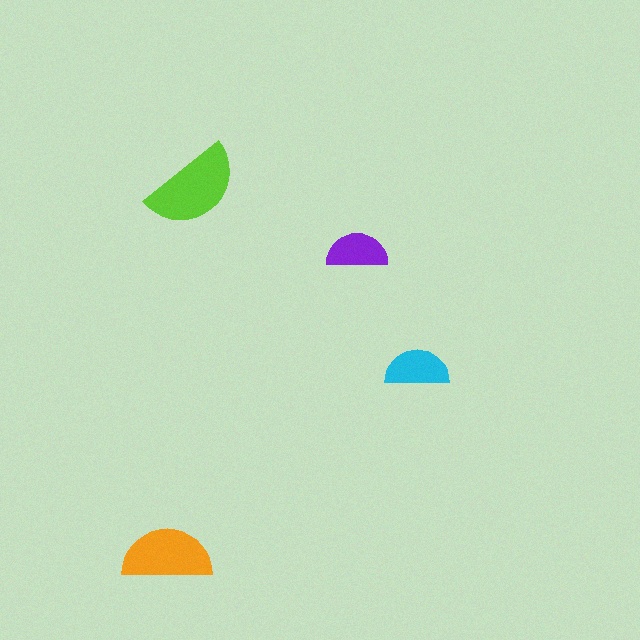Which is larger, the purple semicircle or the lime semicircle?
The lime one.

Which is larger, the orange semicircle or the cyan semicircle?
The orange one.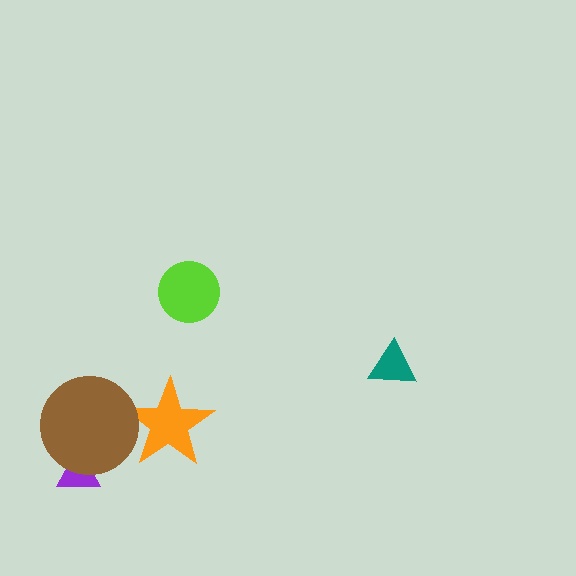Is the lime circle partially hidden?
No, no other shape covers it.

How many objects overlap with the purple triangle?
1 object overlaps with the purple triangle.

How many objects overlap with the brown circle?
2 objects overlap with the brown circle.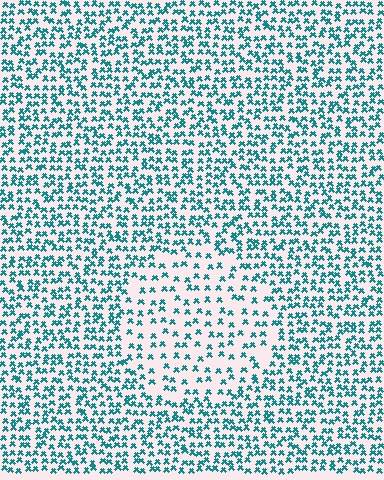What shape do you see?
I see a circle.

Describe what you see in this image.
The image contains small teal elements arranged at two different densities. A circle-shaped region is visible where the elements are less densely packed than the surrounding area.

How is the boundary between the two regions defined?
The boundary is defined by a change in element density (approximately 1.9x ratio). All elements are the same color, size, and shape.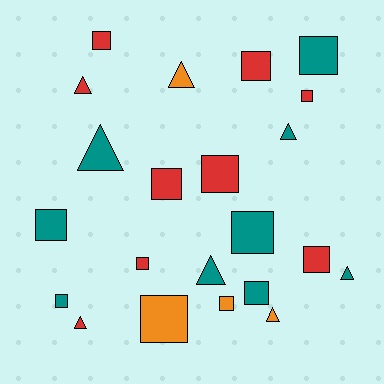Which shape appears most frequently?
Square, with 14 objects.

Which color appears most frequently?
Teal, with 9 objects.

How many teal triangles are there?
There are 4 teal triangles.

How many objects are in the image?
There are 22 objects.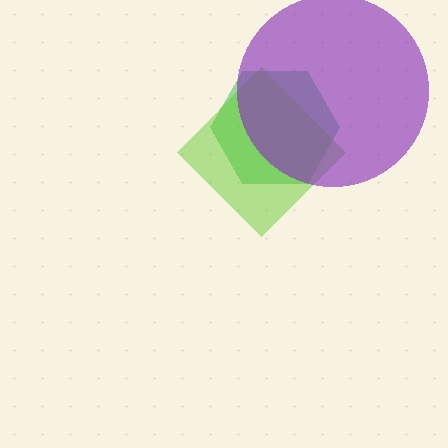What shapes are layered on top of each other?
The layered shapes are: a green hexagon, a lime diamond, a purple circle.